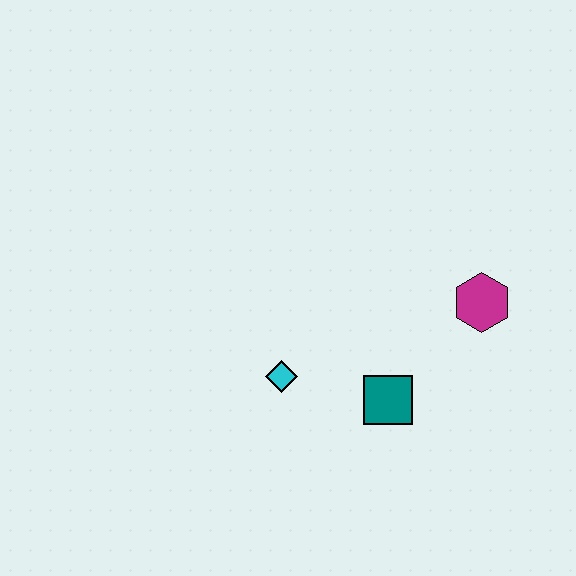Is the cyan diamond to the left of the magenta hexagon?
Yes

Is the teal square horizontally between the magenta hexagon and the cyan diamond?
Yes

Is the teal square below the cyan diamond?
Yes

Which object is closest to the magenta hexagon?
The teal square is closest to the magenta hexagon.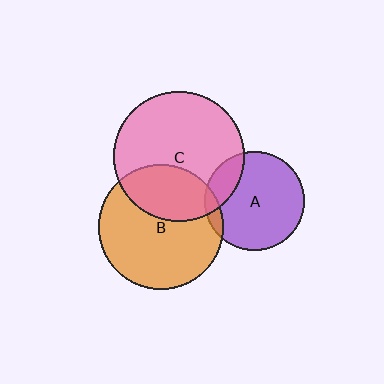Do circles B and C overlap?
Yes.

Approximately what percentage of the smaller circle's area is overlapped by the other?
Approximately 35%.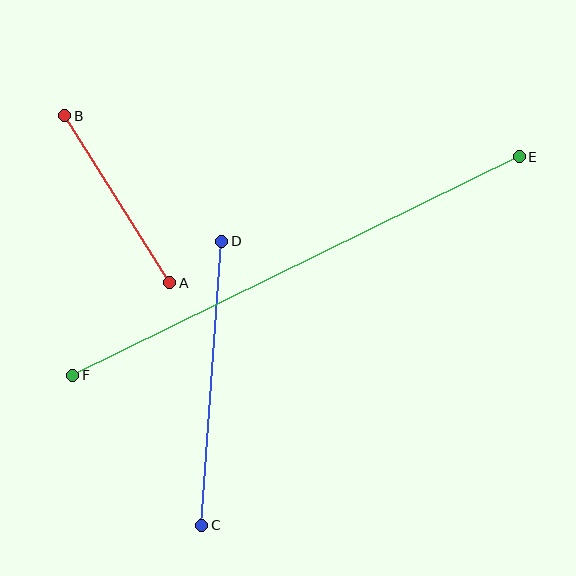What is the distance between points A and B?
The distance is approximately 197 pixels.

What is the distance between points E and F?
The distance is approximately 497 pixels.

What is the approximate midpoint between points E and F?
The midpoint is at approximately (296, 266) pixels.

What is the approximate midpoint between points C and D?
The midpoint is at approximately (212, 383) pixels.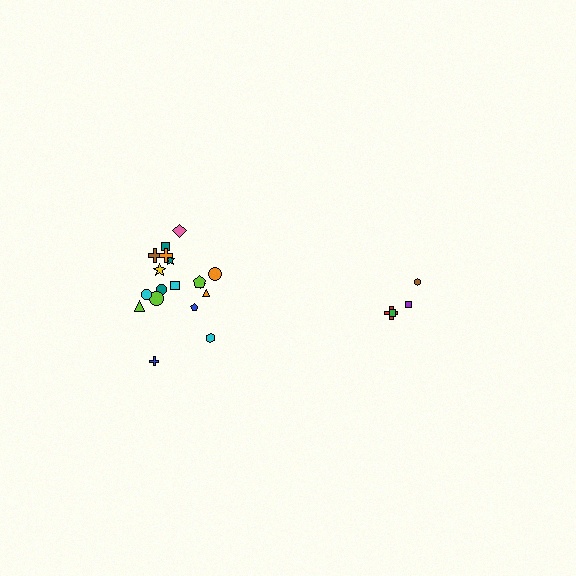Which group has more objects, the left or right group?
The left group.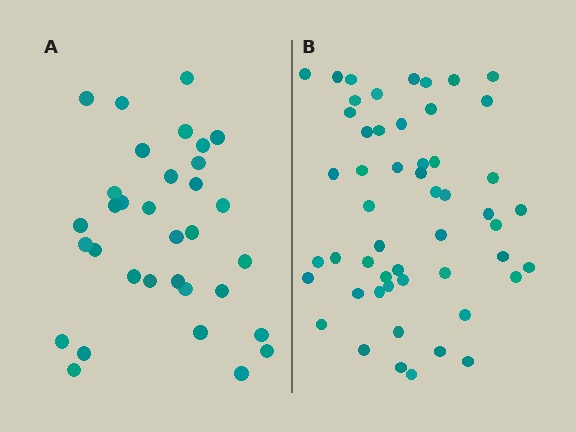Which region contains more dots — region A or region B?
Region B (the right region) has more dots.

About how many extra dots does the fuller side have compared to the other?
Region B has approximately 20 more dots than region A.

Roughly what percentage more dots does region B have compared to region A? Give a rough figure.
About 60% more.